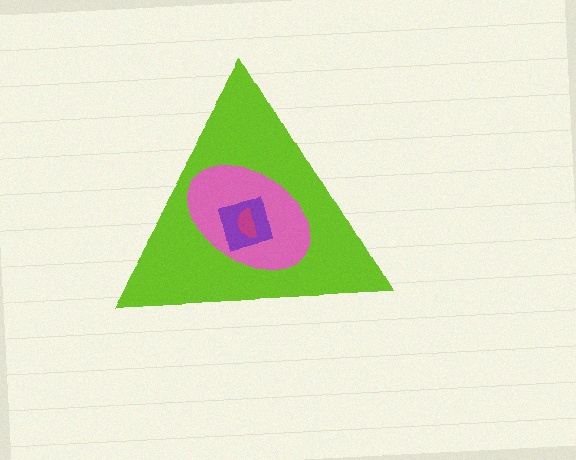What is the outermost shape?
The lime triangle.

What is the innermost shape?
The magenta semicircle.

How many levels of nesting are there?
4.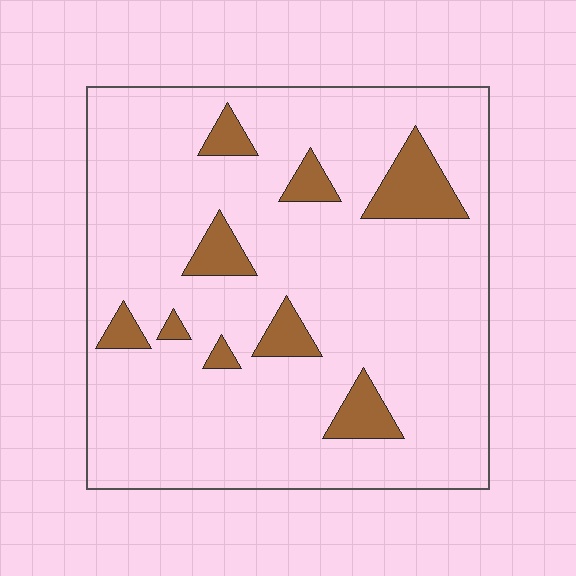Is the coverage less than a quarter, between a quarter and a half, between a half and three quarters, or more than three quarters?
Less than a quarter.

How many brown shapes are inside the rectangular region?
9.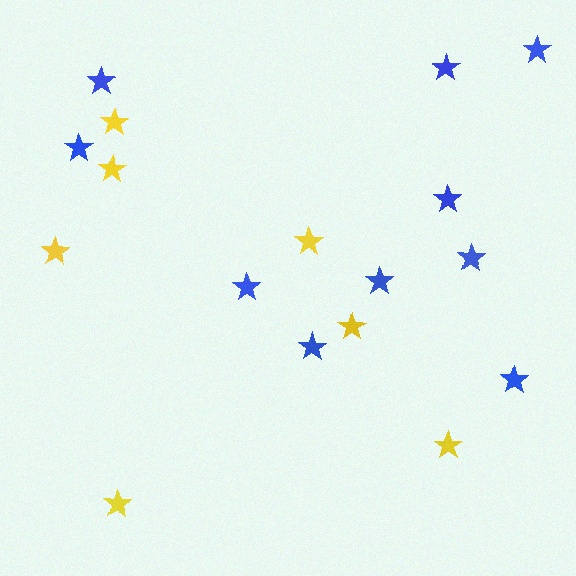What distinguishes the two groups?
There are 2 groups: one group of blue stars (10) and one group of yellow stars (7).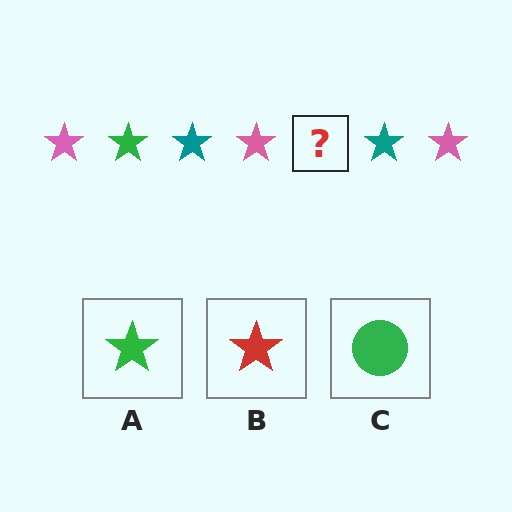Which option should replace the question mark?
Option A.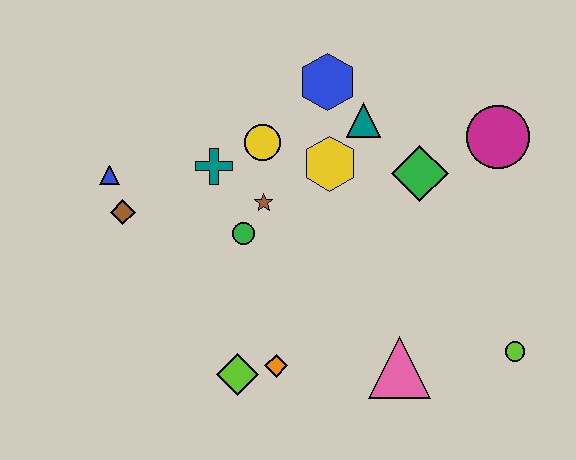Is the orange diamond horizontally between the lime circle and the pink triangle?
No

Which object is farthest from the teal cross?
The lime circle is farthest from the teal cross.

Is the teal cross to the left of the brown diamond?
No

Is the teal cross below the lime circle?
No